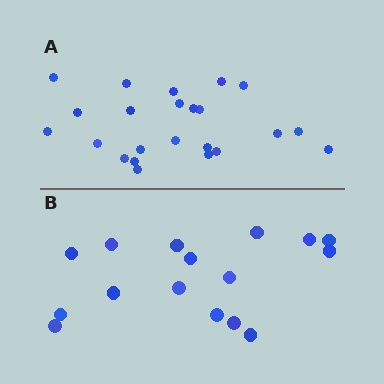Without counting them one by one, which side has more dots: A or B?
Region A (the top region) has more dots.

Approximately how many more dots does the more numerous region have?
Region A has roughly 8 or so more dots than region B.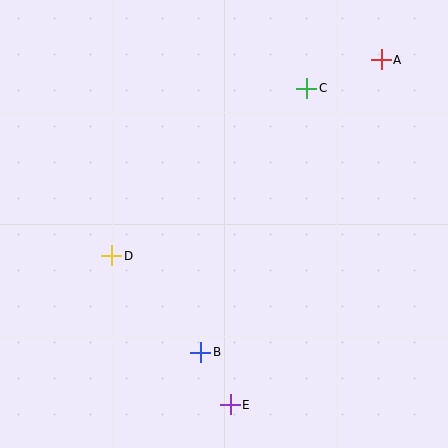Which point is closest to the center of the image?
Point D at (112, 256) is closest to the center.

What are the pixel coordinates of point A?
Point A is at (381, 60).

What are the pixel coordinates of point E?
Point E is at (230, 405).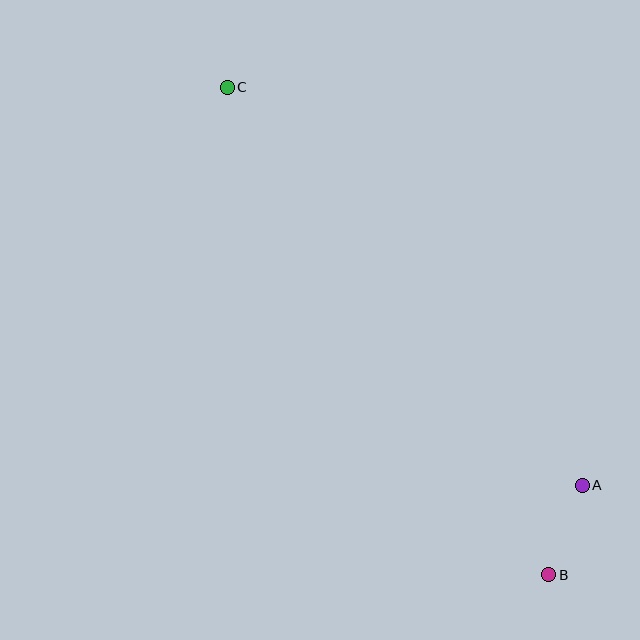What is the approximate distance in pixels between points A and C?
The distance between A and C is approximately 533 pixels.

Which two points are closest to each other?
Points A and B are closest to each other.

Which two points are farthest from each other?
Points B and C are farthest from each other.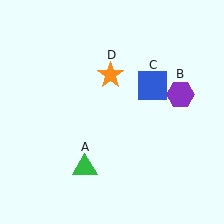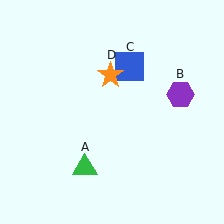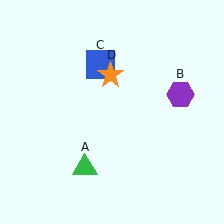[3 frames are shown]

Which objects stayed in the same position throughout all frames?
Green triangle (object A) and purple hexagon (object B) and orange star (object D) remained stationary.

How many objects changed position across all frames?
1 object changed position: blue square (object C).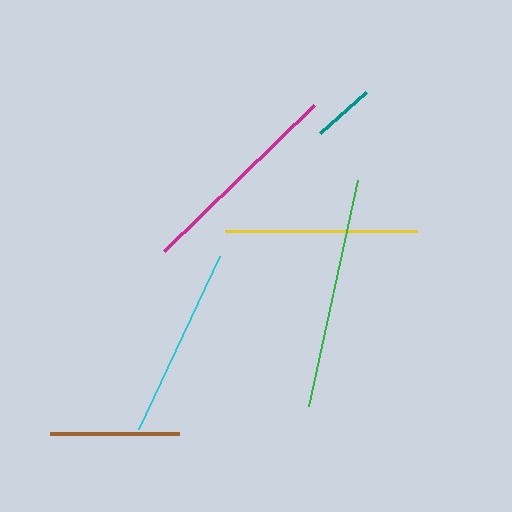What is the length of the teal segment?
The teal segment is approximately 61 pixels long.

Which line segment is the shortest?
The teal line is the shortest at approximately 61 pixels.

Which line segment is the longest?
The green line is the longest at approximately 231 pixels.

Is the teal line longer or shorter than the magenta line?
The magenta line is longer than the teal line.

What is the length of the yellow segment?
The yellow segment is approximately 192 pixels long.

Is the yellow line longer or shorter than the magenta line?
The magenta line is longer than the yellow line.